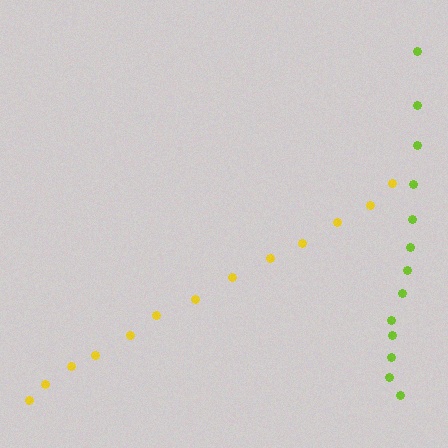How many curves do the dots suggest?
There are 2 distinct paths.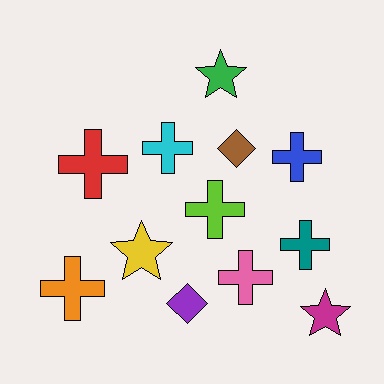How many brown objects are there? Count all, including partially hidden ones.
There is 1 brown object.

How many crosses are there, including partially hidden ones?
There are 7 crosses.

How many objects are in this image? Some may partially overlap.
There are 12 objects.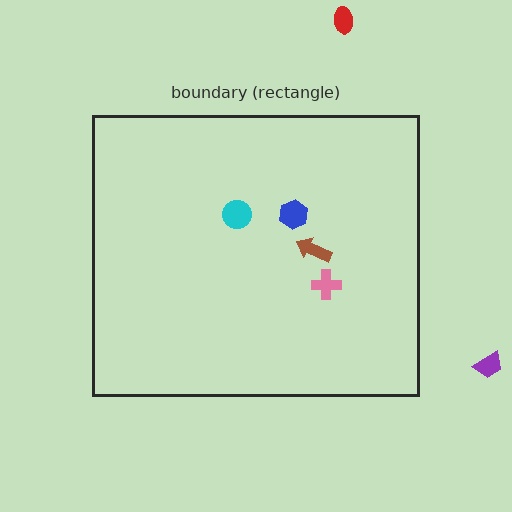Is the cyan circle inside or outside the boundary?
Inside.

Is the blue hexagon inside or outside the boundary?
Inside.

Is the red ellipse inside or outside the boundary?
Outside.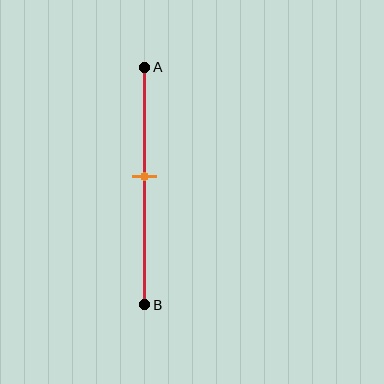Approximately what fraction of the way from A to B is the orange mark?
The orange mark is approximately 45% of the way from A to B.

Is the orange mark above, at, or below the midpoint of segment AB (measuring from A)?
The orange mark is above the midpoint of segment AB.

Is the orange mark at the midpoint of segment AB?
No, the mark is at about 45% from A, not at the 50% midpoint.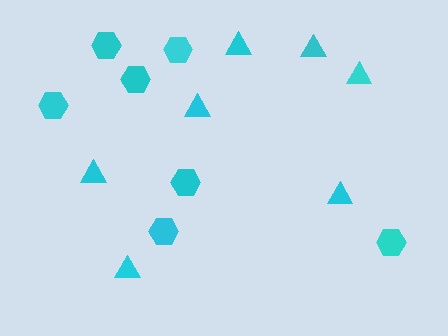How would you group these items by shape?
There are 2 groups: one group of triangles (7) and one group of hexagons (7).